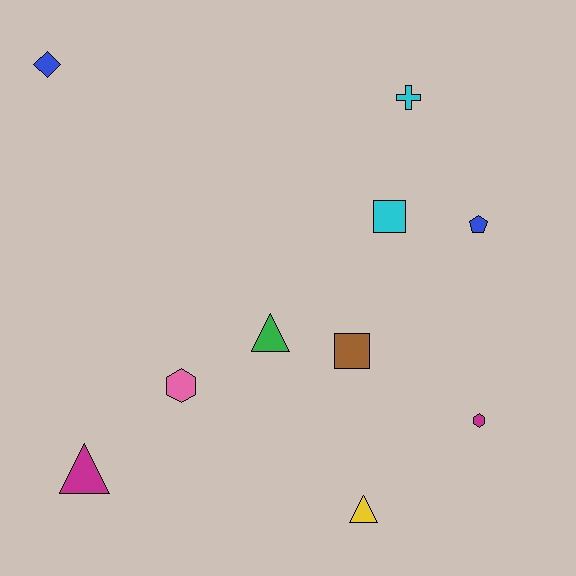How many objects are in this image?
There are 10 objects.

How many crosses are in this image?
There is 1 cross.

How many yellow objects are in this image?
There is 1 yellow object.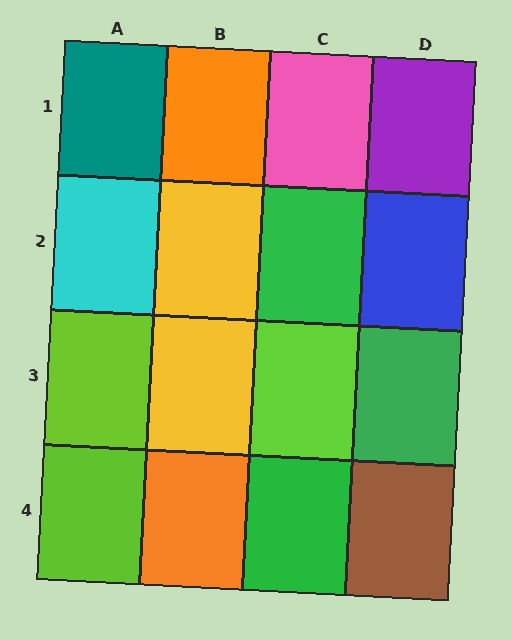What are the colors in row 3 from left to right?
Lime, yellow, lime, green.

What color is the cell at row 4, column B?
Orange.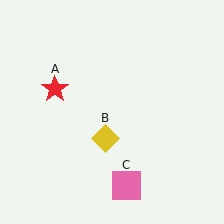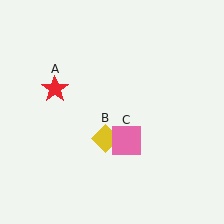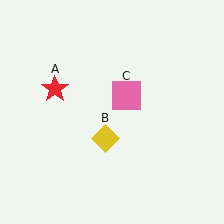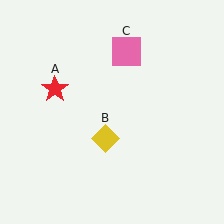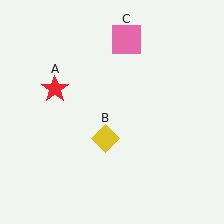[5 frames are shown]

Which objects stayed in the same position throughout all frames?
Red star (object A) and yellow diamond (object B) remained stationary.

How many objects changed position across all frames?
1 object changed position: pink square (object C).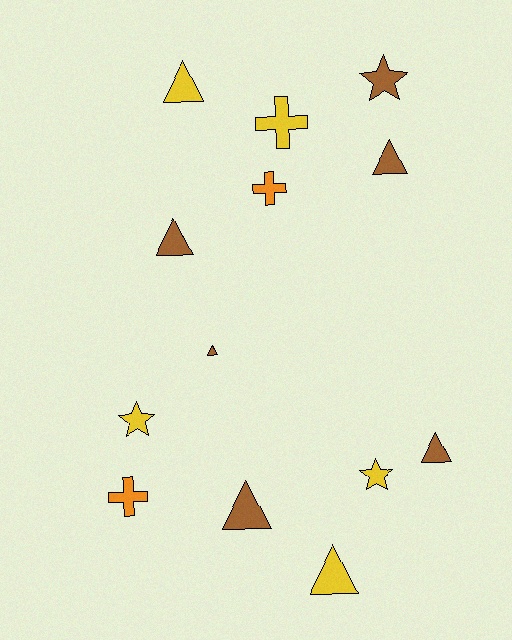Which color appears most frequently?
Brown, with 6 objects.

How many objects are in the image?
There are 13 objects.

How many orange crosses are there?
There are 2 orange crosses.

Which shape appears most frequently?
Triangle, with 7 objects.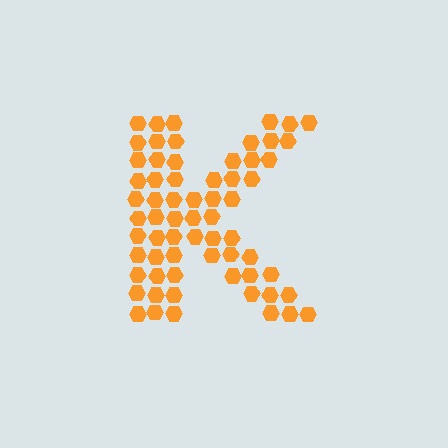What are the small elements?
The small elements are hexagons.